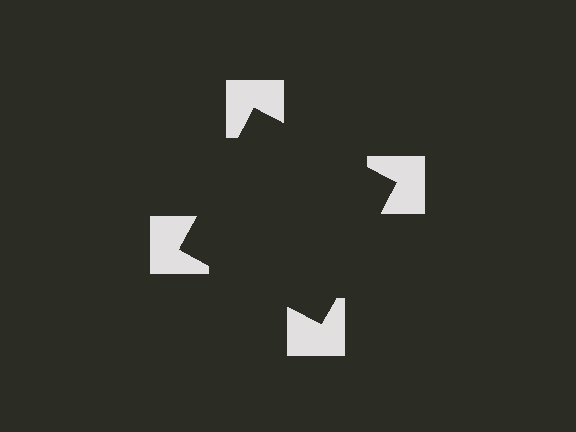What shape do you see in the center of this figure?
An illusory square — its edges are inferred from the aligned wedge cuts in the notched squares, not physically drawn.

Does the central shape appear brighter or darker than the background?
It typically appears slightly darker than the background, even though no actual brightness change is drawn.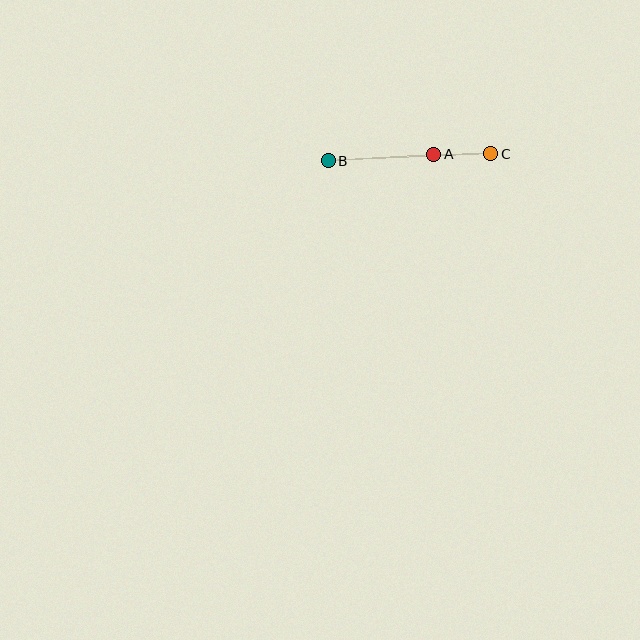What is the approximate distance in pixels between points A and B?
The distance between A and B is approximately 105 pixels.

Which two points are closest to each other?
Points A and C are closest to each other.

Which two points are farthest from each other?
Points B and C are farthest from each other.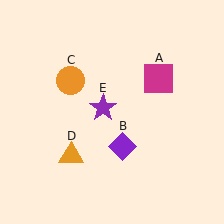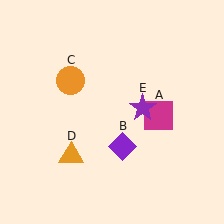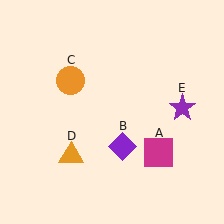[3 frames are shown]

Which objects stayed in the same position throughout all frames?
Purple diamond (object B) and orange circle (object C) and orange triangle (object D) remained stationary.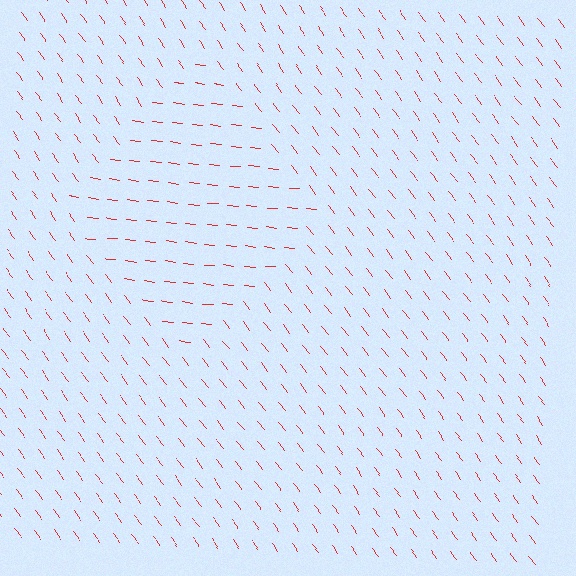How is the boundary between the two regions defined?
The boundary is defined purely by a change in line orientation (approximately 45 degrees difference). All lines are the same color and thickness.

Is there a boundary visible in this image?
Yes, there is a texture boundary formed by a change in line orientation.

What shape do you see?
I see a diamond.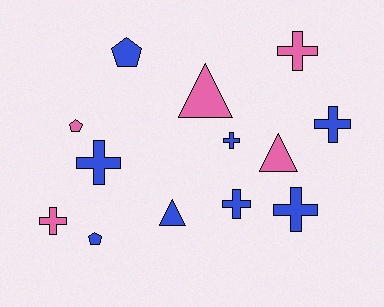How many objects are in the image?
There are 13 objects.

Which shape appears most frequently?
Cross, with 7 objects.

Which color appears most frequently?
Blue, with 8 objects.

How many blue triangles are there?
There is 1 blue triangle.